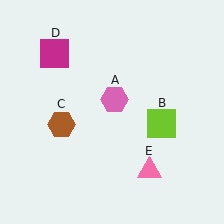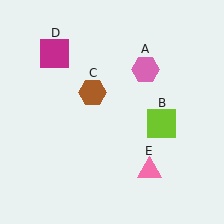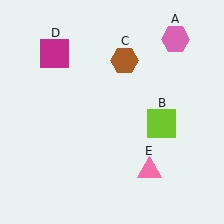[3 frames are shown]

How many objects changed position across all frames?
2 objects changed position: pink hexagon (object A), brown hexagon (object C).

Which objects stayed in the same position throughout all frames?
Lime square (object B) and magenta square (object D) and pink triangle (object E) remained stationary.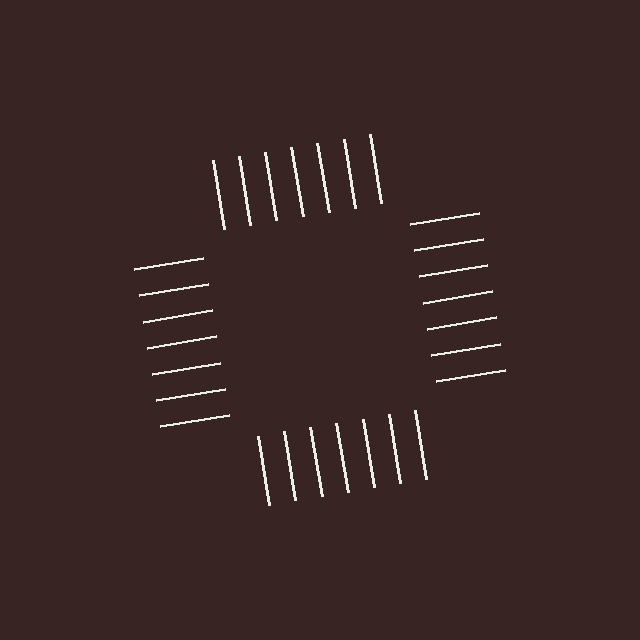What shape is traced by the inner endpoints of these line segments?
An illusory square — the line segments terminate on its edges but no continuous stroke is drawn.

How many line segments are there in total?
28 — 7 along each of the 4 edges.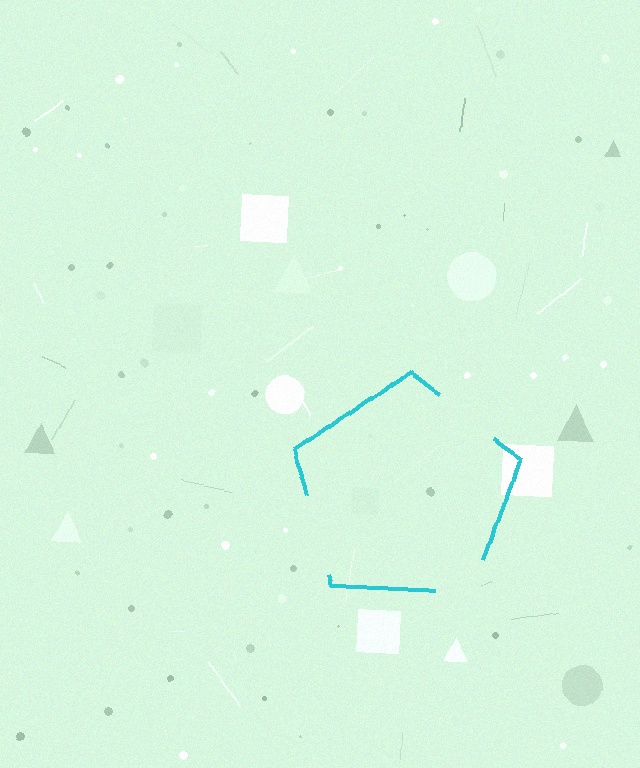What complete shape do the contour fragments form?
The contour fragments form a pentagon.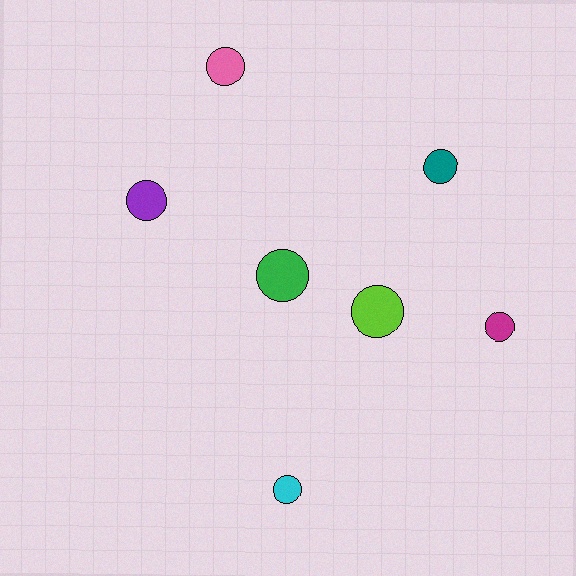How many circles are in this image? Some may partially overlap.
There are 7 circles.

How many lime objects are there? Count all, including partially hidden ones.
There is 1 lime object.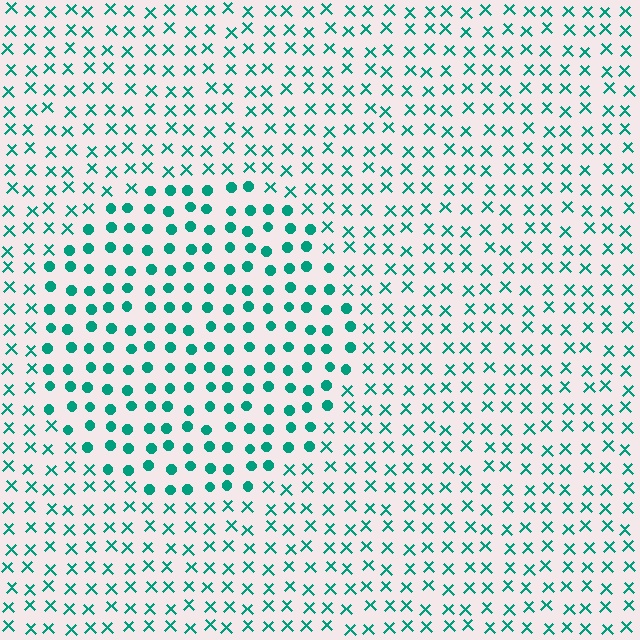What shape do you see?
I see a circle.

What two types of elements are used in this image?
The image uses circles inside the circle region and X marks outside it.